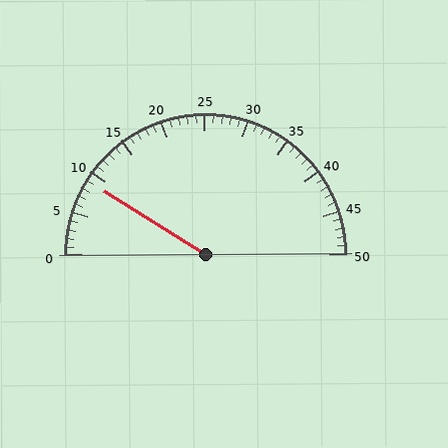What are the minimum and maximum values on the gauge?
The gauge ranges from 0 to 50.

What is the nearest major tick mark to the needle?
The nearest major tick mark is 10.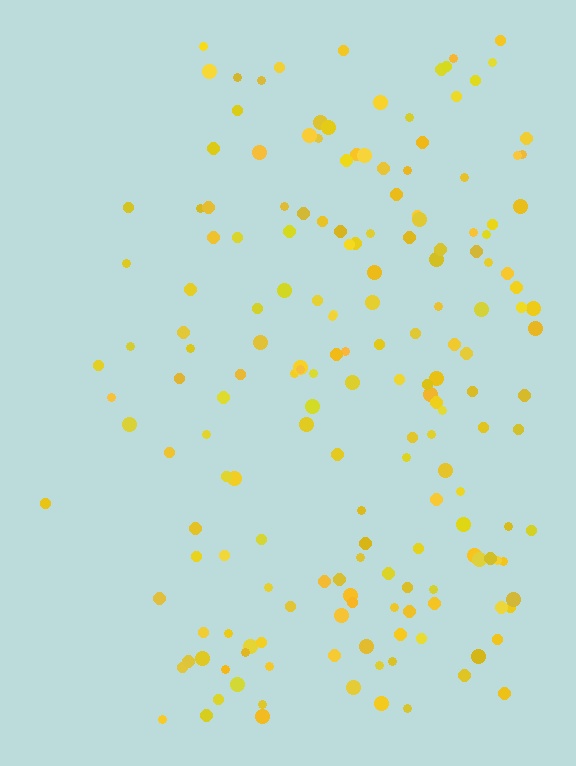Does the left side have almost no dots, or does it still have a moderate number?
Still a moderate number, just noticeably fewer than the right.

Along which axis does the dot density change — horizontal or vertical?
Horizontal.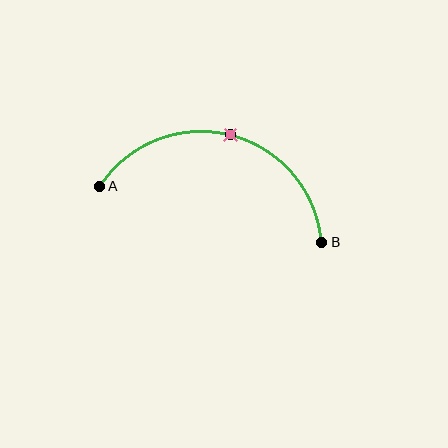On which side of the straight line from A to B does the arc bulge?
The arc bulges above the straight line connecting A and B.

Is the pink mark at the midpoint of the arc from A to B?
Yes. The pink mark lies on the arc at equal arc-length from both A and B — it is the arc midpoint.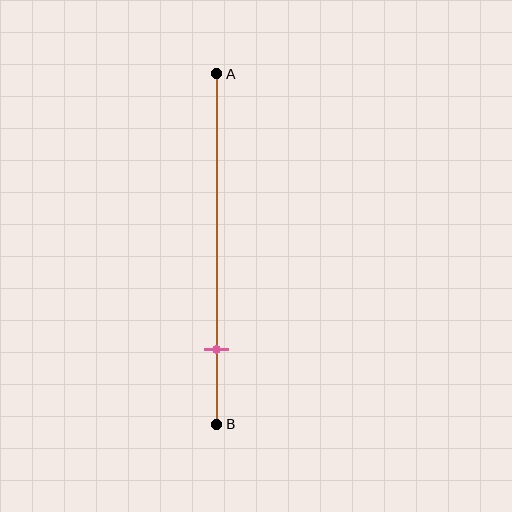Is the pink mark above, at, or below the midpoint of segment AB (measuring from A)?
The pink mark is below the midpoint of segment AB.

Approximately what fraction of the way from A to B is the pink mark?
The pink mark is approximately 80% of the way from A to B.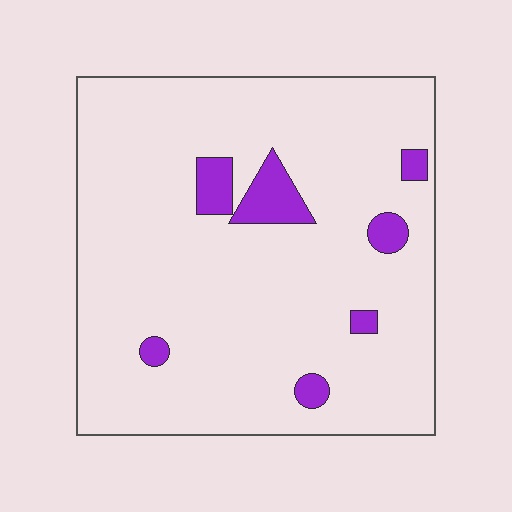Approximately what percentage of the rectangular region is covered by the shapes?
Approximately 10%.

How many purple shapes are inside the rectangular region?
7.